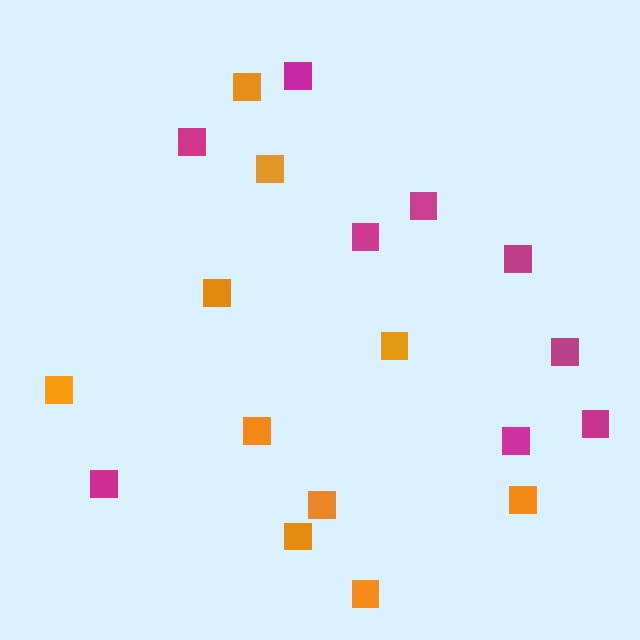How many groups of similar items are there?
There are 2 groups: one group of magenta squares (9) and one group of orange squares (10).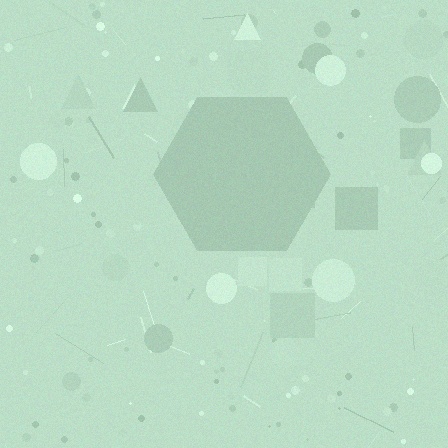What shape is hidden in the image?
A hexagon is hidden in the image.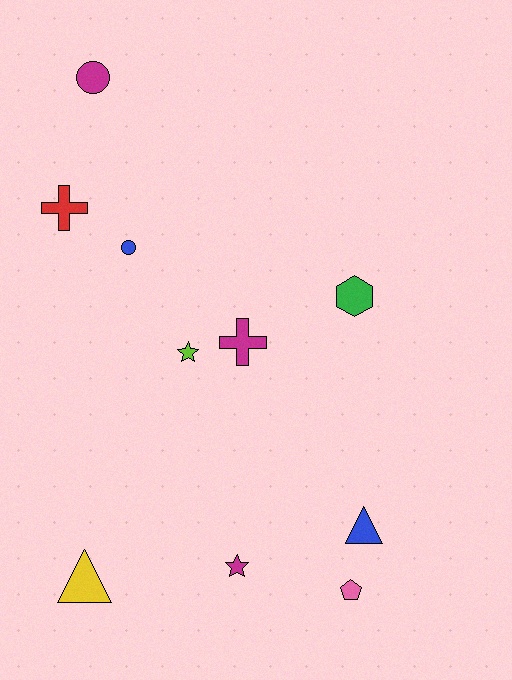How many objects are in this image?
There are 10 objects.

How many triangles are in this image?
There are 2 triangles.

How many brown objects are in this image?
There are no brown objects.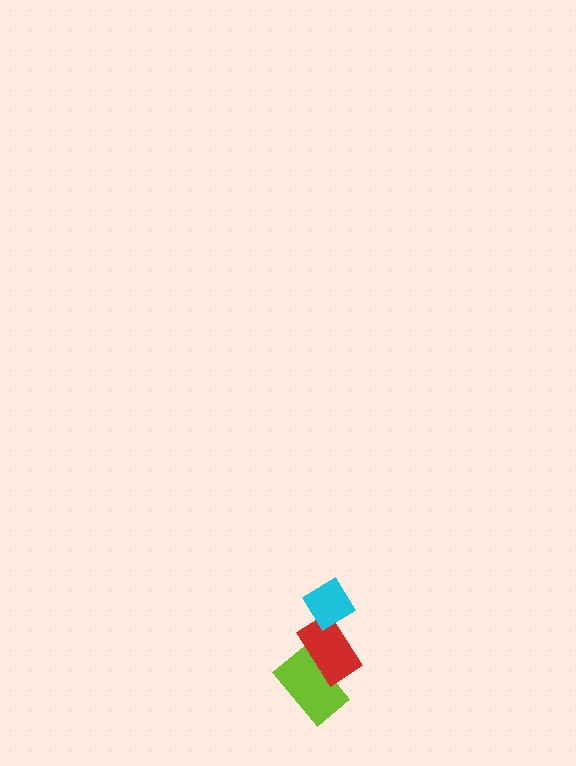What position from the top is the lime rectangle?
The lime rectangle is 3rd from the top.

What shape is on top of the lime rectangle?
The red rectangle is on top of the lime rectangle.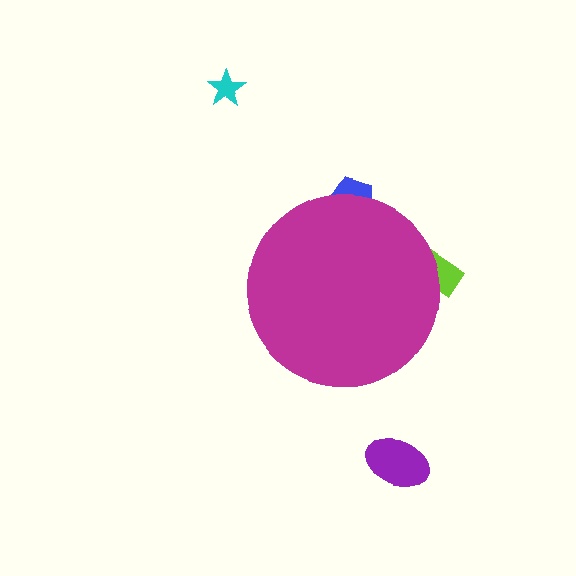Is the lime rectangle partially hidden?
Yes, the lime rectangle is partially hidden behind the magenta circle.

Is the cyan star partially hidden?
No, the cyan star is fully visible.